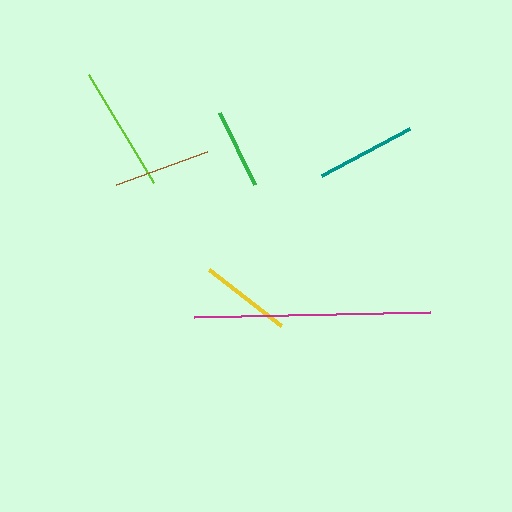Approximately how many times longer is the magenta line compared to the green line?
The magenta line is approximately 2.9 times the length of the green line.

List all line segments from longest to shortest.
From longest to shortest: magenta, lime, teal, brown, yellow, green.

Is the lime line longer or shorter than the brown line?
The lime line is longer than the brown line.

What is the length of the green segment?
The green segment is approximately 81 pixels long.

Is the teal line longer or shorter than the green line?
The teal line is longer than the green line.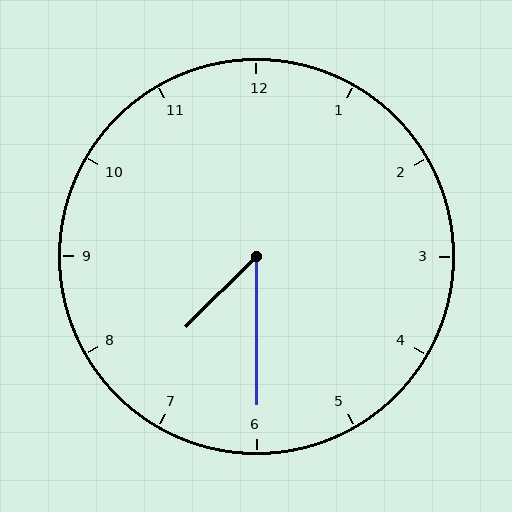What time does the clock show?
7:30.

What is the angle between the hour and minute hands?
Approximately 45 degrees.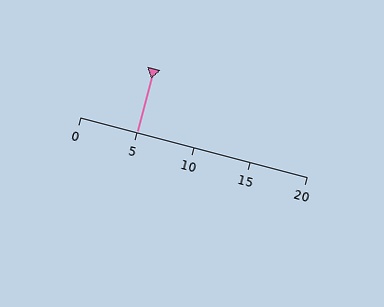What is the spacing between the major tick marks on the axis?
The major ticks are spaced 5 apart.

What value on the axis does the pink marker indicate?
The marker indicates approximately 5.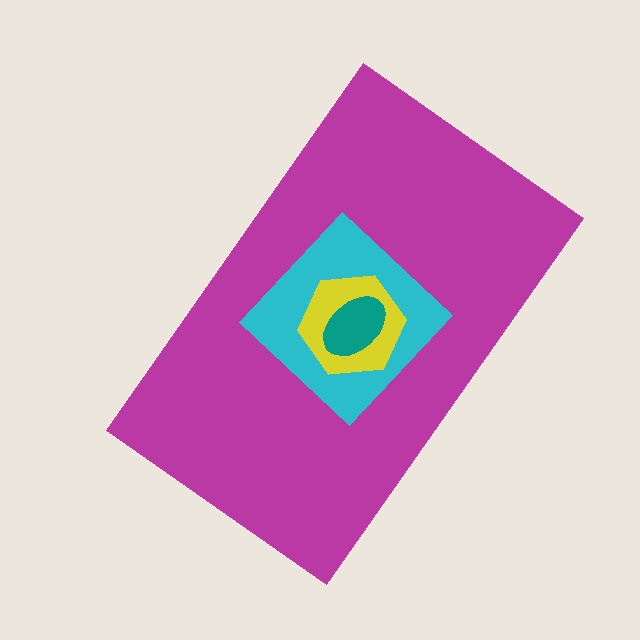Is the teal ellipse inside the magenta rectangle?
Yes.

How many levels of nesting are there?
4.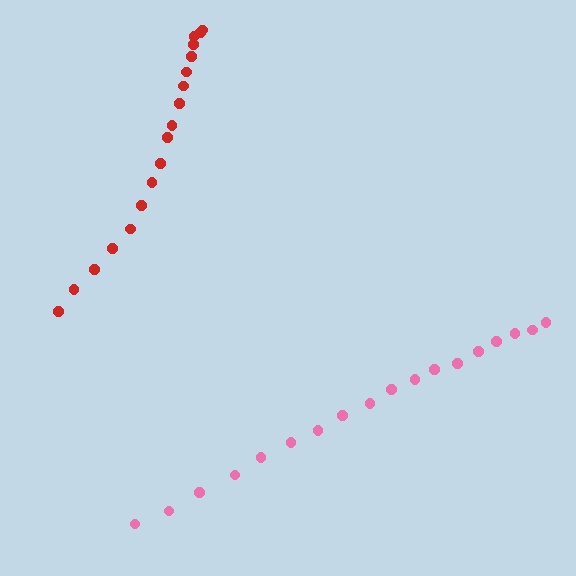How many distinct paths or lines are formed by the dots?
There are 2 distinct paths.